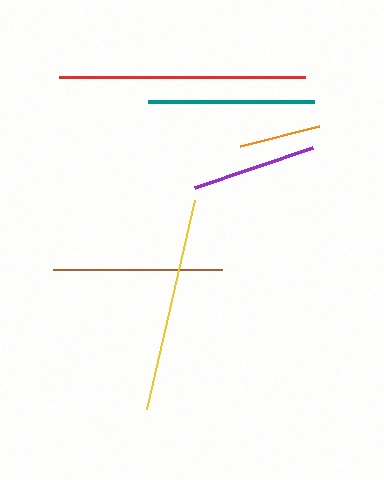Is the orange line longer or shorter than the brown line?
The brown line is longer than the orange line.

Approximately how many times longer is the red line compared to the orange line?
The red line is approximately 3.0 times the length of the orange line.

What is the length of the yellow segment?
The yellow segment is approximately 214 pixels long.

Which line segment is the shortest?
The orange line is the shortest at approximately 81 pixels.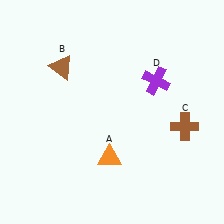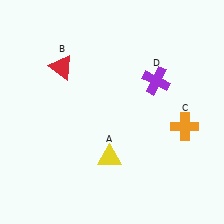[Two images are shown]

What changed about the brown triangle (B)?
In Image 1, B is brown. In Image 2, it changed to red.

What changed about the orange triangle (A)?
In Image 1, A is orange. In Image 2, it changed to yellow.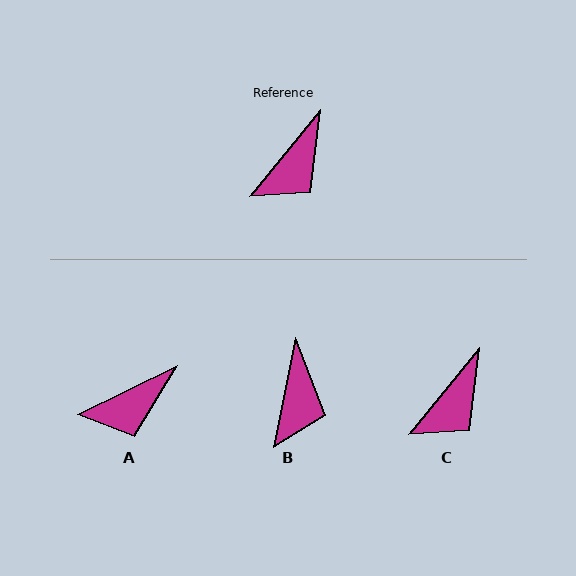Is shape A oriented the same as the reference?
No, it is off by about 25 degrees.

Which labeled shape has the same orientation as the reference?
C.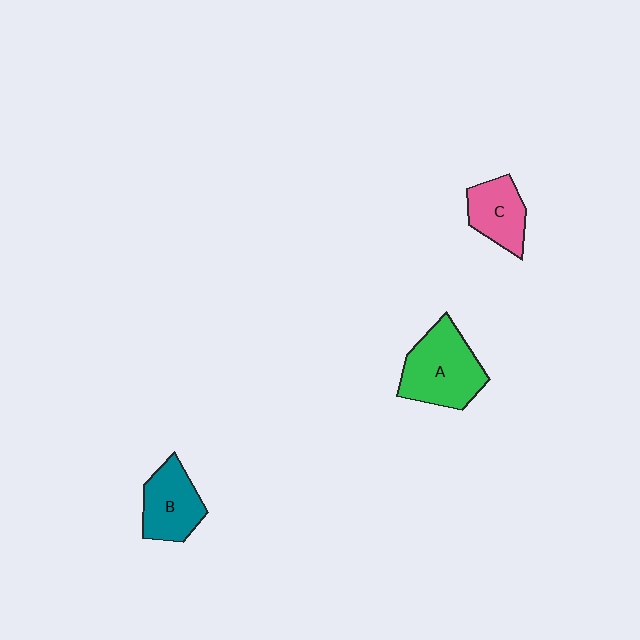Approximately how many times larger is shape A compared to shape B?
Approximately 1.4 times.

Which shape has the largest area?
Shape A (green).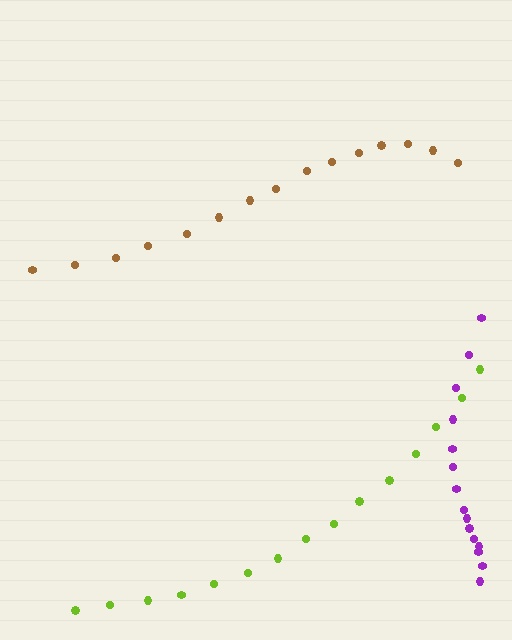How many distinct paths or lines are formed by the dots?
There are 3 distinct paths.